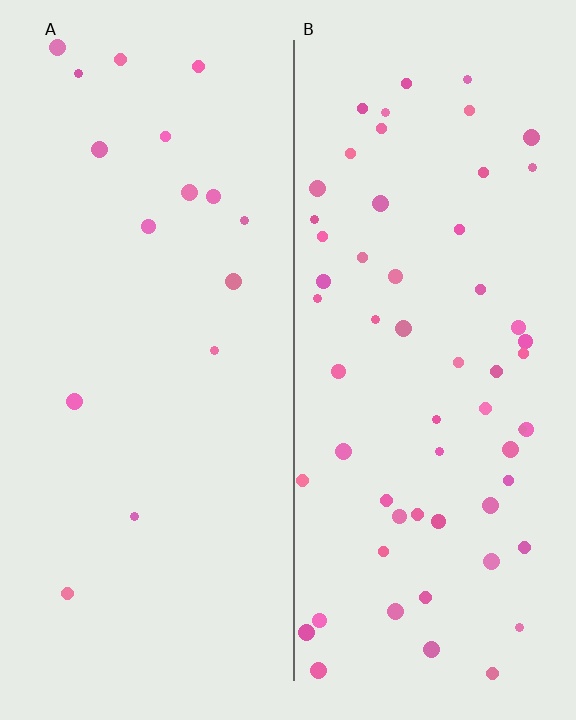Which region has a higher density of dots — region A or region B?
B (the right).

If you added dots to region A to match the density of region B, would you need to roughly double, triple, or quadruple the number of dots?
Approximately quadruple.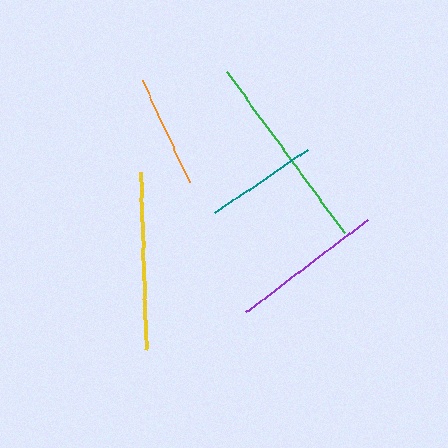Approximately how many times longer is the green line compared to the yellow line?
The green line is approximately 1.1 times the length of the yellow line.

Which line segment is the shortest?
The orange line is the shortest at approximately 112 pixels.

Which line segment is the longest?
The green line is the longest at approximately 200 pixels.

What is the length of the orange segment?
The orange segment is approximately 112 pixels long.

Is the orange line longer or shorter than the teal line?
The teal line is longer than the orange line.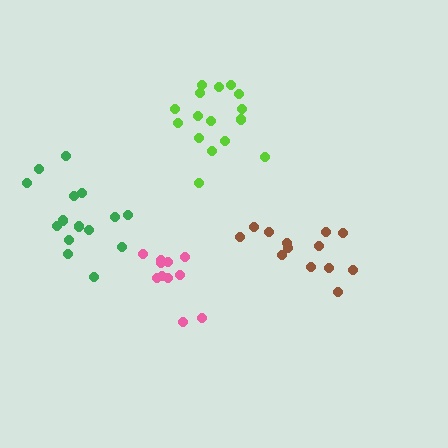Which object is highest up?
The lime cluster is topmost.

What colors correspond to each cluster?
The clusters are colored: brown, lime, pink, green.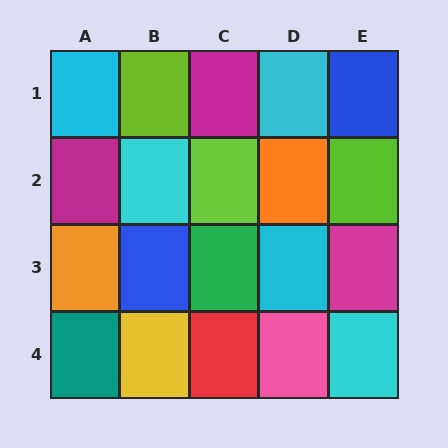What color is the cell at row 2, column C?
Lime.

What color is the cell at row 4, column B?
Yellow.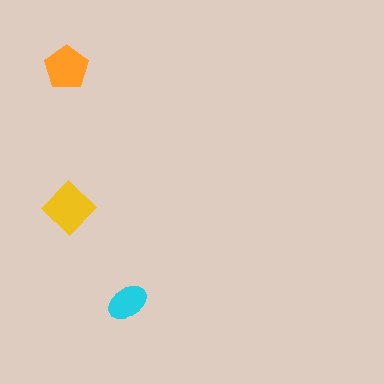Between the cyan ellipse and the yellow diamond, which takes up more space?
The yellow diamond.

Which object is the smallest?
The cyan ellipse.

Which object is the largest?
The yellow diamond.